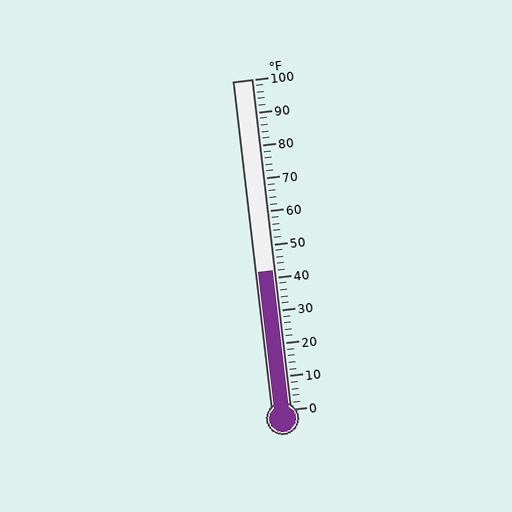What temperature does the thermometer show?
The thermometer shows approximately 42°F.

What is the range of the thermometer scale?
The thermometer scale ranges from 0°F to 100°F.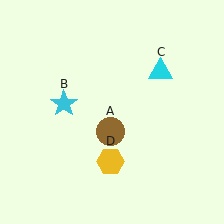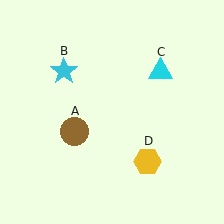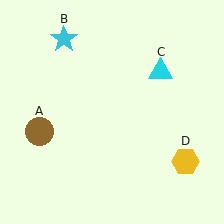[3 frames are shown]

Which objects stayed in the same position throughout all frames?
Cyan triangle (object C) remained stationary.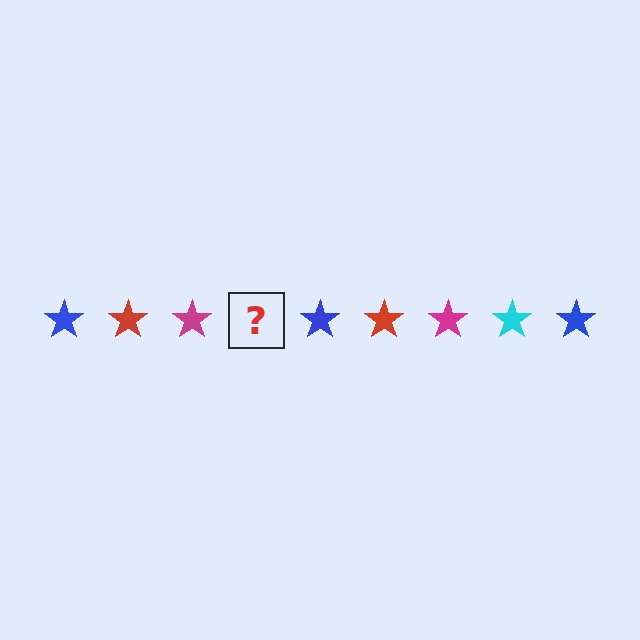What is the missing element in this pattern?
The missing element is a cyan star.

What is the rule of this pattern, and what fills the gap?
The rule is that the pattern cycles through blue, red, magenta, cyan stars. The gap should be filled with a cyan star.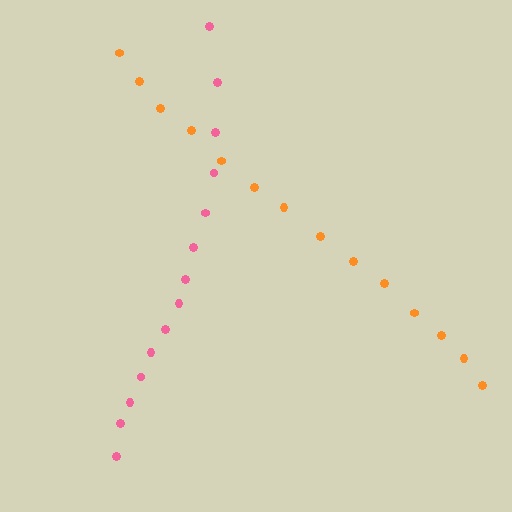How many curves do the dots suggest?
There are 2 distinct paths.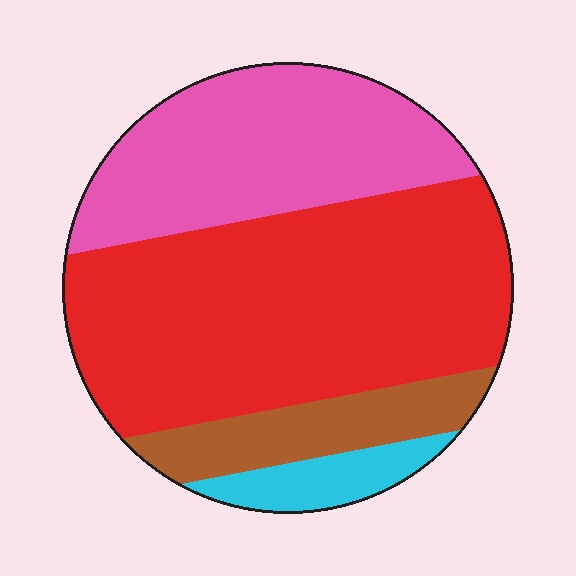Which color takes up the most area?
Red, at roughly 50%.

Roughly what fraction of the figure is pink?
Pink takes up between a quarter and a half of the figure.